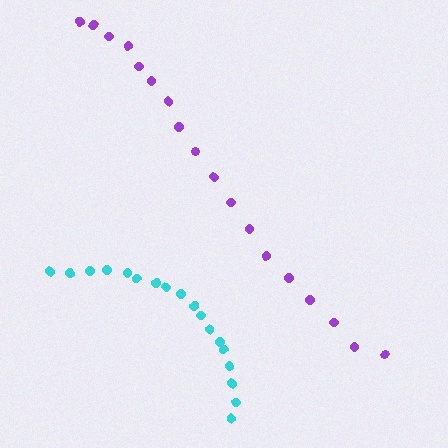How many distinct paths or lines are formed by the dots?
There are 2 distinct paths.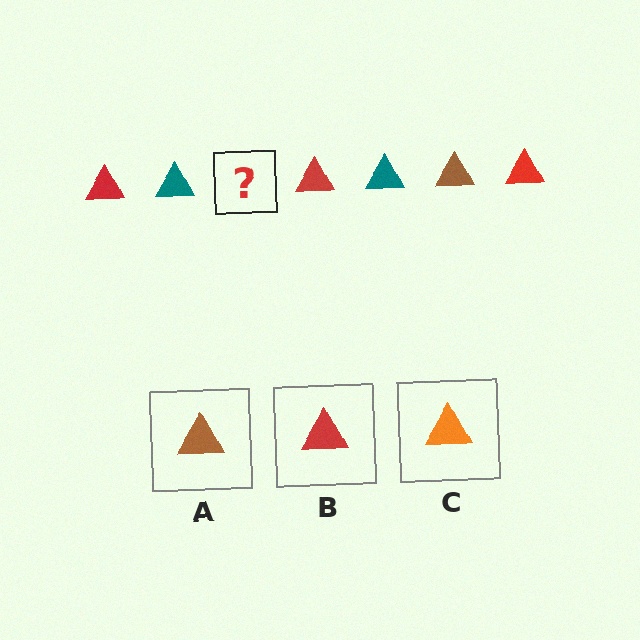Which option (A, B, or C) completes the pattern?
A.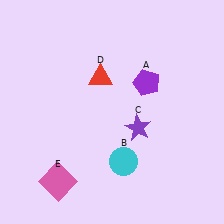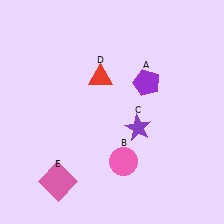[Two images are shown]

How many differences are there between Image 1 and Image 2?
There is 1 difference between the two images.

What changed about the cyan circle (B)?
In Image 1, B is cyan. In Image 2, it changed to pink.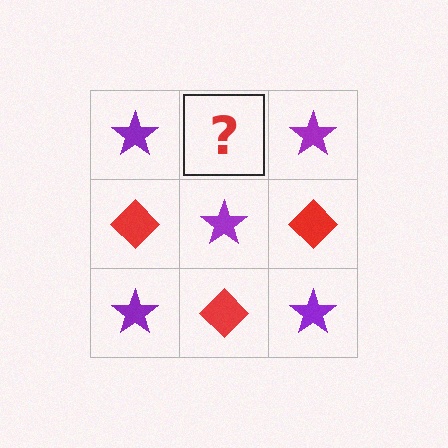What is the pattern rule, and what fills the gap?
The rule is that it alternates purple star and red diamond in a checkerboard pattern. The gap should be filled with a red diamond.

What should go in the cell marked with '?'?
The missing cell should contain a red diamond.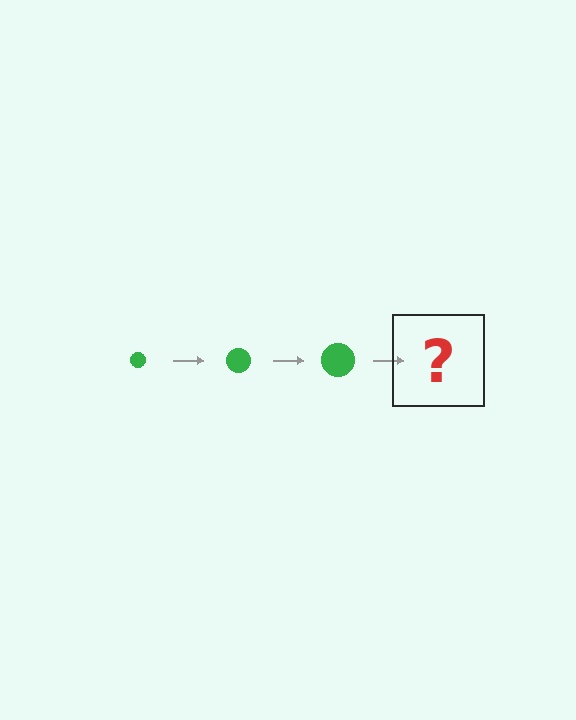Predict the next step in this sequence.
The next step is a green circle, larger than the previous one.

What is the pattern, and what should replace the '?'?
The pattern is that the circle gets progressively larger each step. The '?' should be a green circle, larger than the previous one.